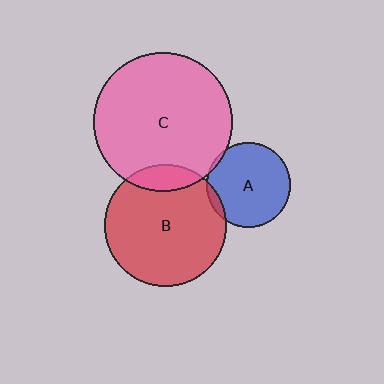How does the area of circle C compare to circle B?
Approximately 1.3 times.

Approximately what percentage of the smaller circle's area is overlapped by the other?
Approximately 5%.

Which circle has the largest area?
Circle C (pink).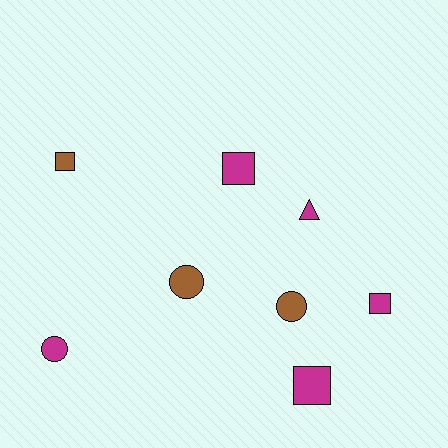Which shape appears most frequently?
Square, with 4 objects.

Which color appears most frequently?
Magenta, with 5 objects.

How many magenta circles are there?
There is 1 magenta circle.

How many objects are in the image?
There are 8 objects.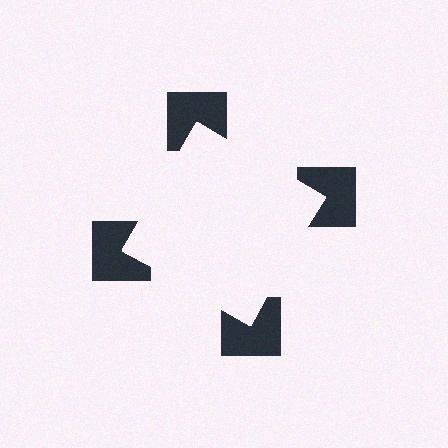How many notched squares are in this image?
There are 4 — one at each vertex of the illusory square.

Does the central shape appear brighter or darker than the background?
It typically appears slightly brighter than the background, even though no actual brightness change is drawn.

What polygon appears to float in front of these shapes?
An illusory square — its edges are inferred from the aligned wedge cuts in the notched squares, not physically drawn.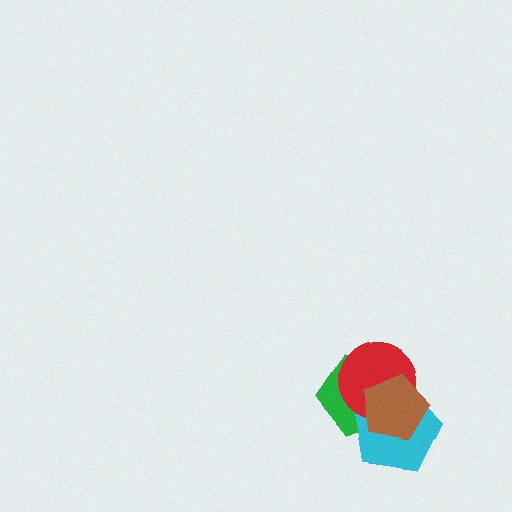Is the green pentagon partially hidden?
Yes, it is partially covered by another shape.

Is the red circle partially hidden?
Yes, it is partially covered by another shape.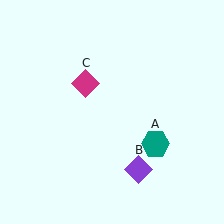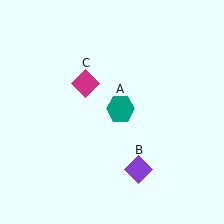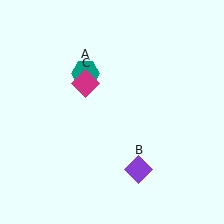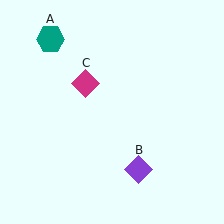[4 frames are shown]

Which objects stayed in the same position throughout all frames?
Purple diamond (object B) and magenta diamond (object C) remained stationary.